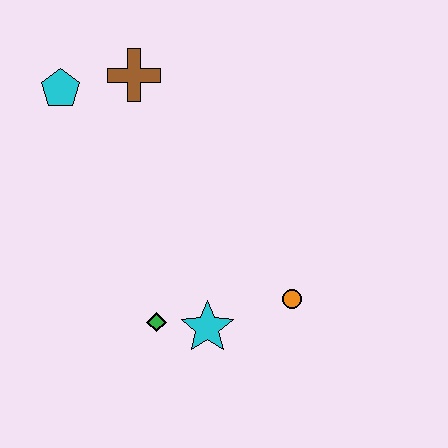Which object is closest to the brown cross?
The cyan pentagon is closest to the brown cross.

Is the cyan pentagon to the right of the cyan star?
No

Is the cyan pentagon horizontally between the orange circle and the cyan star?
No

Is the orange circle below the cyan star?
No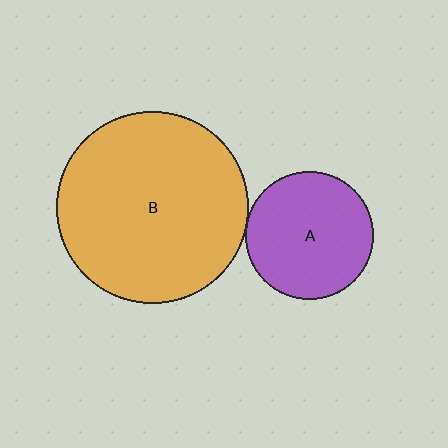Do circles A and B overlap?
Yes.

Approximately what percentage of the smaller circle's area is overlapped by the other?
Approximately 5%.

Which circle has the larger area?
Circle B (orange).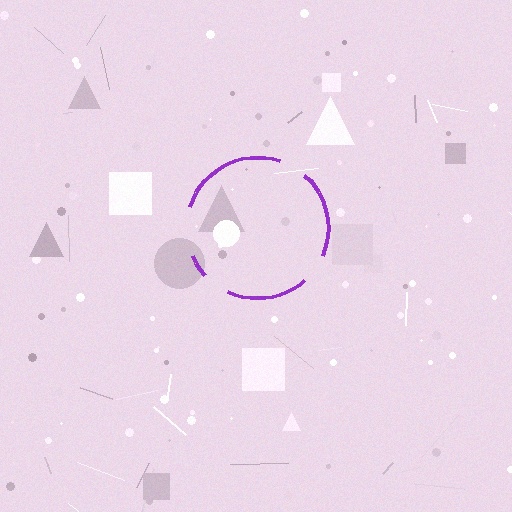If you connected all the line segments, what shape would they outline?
They would outline a circle.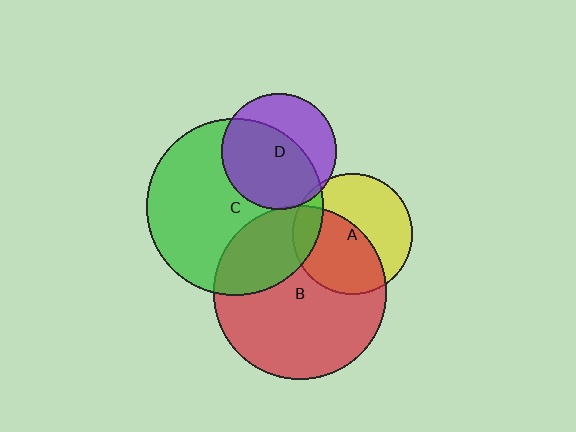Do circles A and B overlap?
Yes.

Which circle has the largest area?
Circle C (green).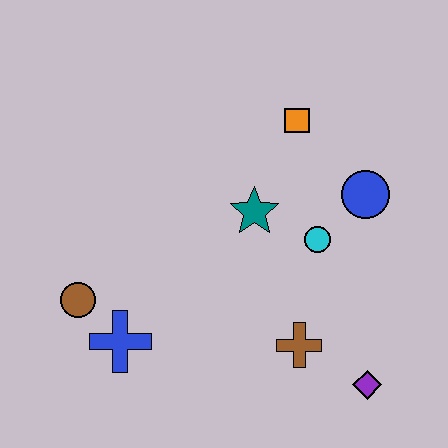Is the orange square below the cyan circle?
No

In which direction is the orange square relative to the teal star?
The orange square is above the teal star.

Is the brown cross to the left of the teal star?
No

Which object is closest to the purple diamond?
The brown cross is closest to the purple diamond.